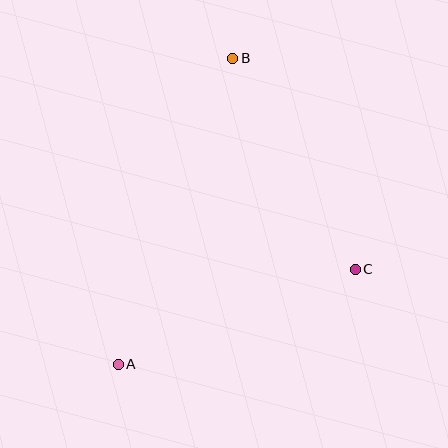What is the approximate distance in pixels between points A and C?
The distance between A and C is approximately 255 pixels.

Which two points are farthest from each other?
Points A and B are farthest from each other.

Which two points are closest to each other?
Points B and C are closest to each other.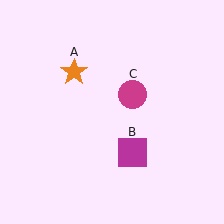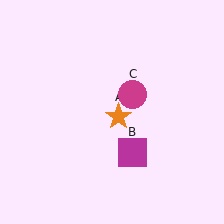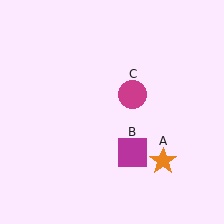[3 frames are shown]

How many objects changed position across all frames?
1 object changed position: orange star (object A).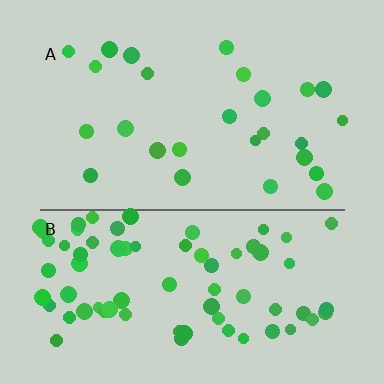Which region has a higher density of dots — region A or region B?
B (the bottom).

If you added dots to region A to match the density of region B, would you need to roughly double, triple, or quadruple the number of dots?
Approximately triple.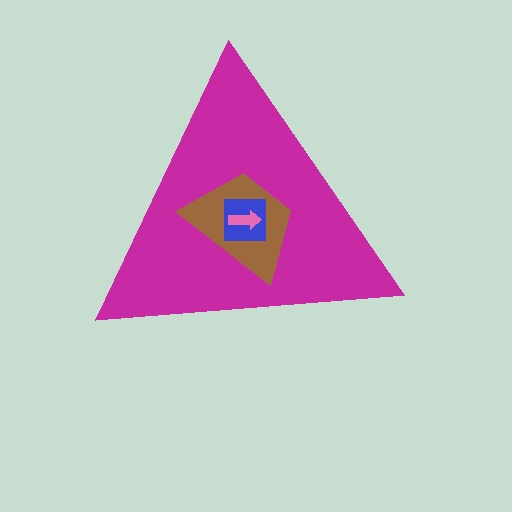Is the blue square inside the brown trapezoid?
Yes.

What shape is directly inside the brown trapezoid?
The blue square.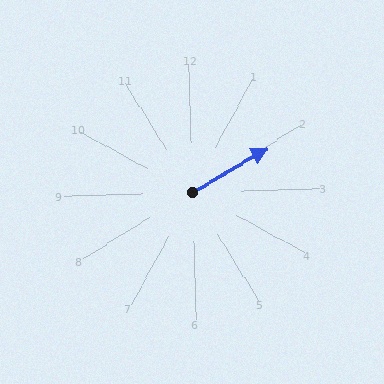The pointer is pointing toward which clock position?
Roughly 2 o'clock.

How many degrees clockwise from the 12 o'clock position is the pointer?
Approximately 62 degrees.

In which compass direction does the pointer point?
Northeast.